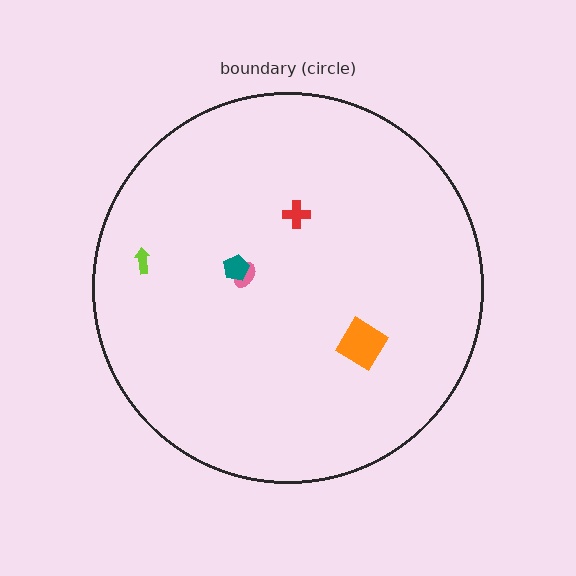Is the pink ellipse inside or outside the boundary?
Inside.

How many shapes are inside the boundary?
5 inside, 0 outside.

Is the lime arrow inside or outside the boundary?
Inside.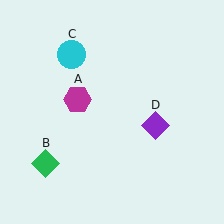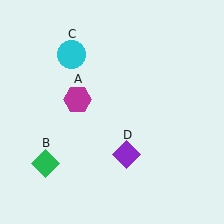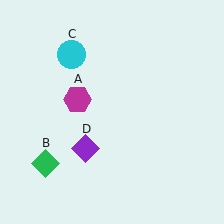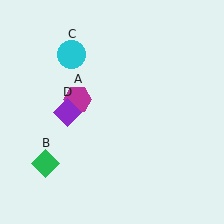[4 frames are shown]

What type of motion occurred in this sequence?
The purple diamond (object D) rotated clockwise around the center of the scene.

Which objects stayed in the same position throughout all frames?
Magenta hexagon (object A) and green diamond (object B) and cyan circle (object C) remained stationary.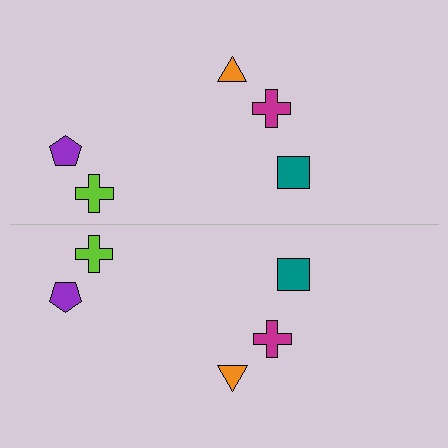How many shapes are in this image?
There are 10 shapes in this image.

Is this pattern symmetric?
Yes, this pattern has bilateral (reflection) symmetry.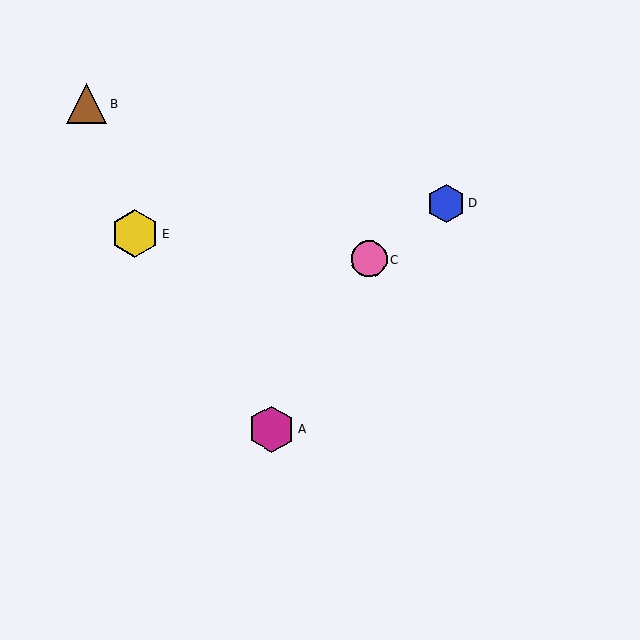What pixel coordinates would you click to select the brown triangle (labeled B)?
Click at (87, 104) to select the brown triangle B.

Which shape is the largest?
The yellow hexagon (labeled E) is the largest.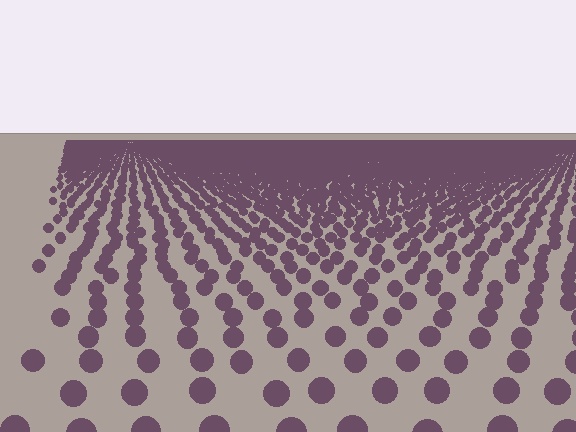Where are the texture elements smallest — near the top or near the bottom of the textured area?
Near the top.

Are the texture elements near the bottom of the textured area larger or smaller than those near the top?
Larger. Near the bottom, elements are closer to the viewer and appear at a bigger on-screen size.